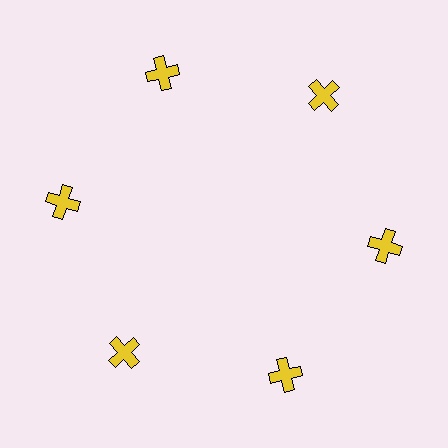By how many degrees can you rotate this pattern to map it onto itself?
The pattern maps onto itself every 60 degrees of rotation.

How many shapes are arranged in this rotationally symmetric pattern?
There are 6 shapes, arranged in 6 groups of 1.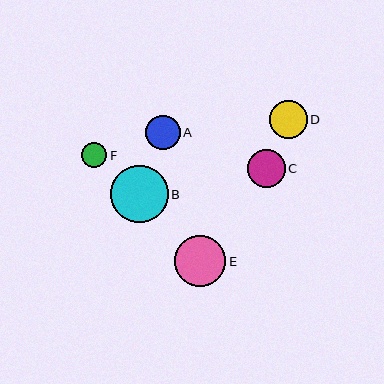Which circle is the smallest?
Circle F is the smallest with a size of approximately 25 pixels.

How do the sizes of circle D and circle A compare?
Circle D and circle A are approximately the same size.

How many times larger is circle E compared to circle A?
Circle E is approximately 1.5 times the size of circle A.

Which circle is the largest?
Circle B is the largest with a size of approximately 57 pixels.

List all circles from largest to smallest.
From largest to smallest: B, E, C, D, A, F.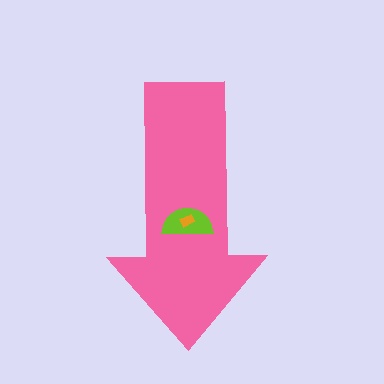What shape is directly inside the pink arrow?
The lime semicircle.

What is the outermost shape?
The pink arrow.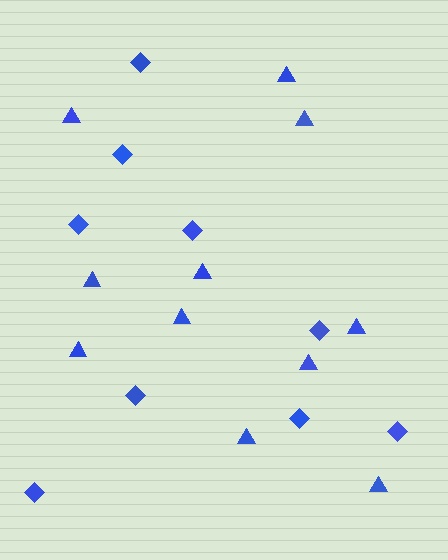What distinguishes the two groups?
There are 2 groups: one group of triangles (11) and one group of diamonds (9).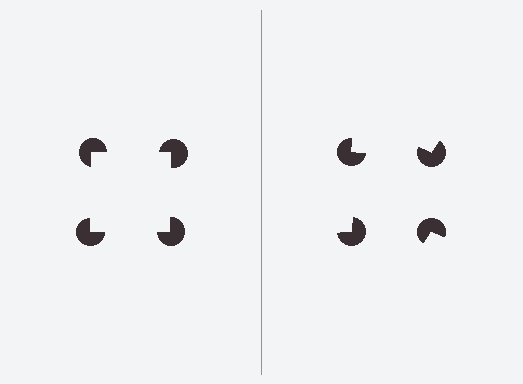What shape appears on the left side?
An illusory square.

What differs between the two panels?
The pac-man discs are positioned identically on both sides; only the wedge orientations differ. On the left they align to a square; on the right they are misaligned.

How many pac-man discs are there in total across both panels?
8 — 4 on each side.